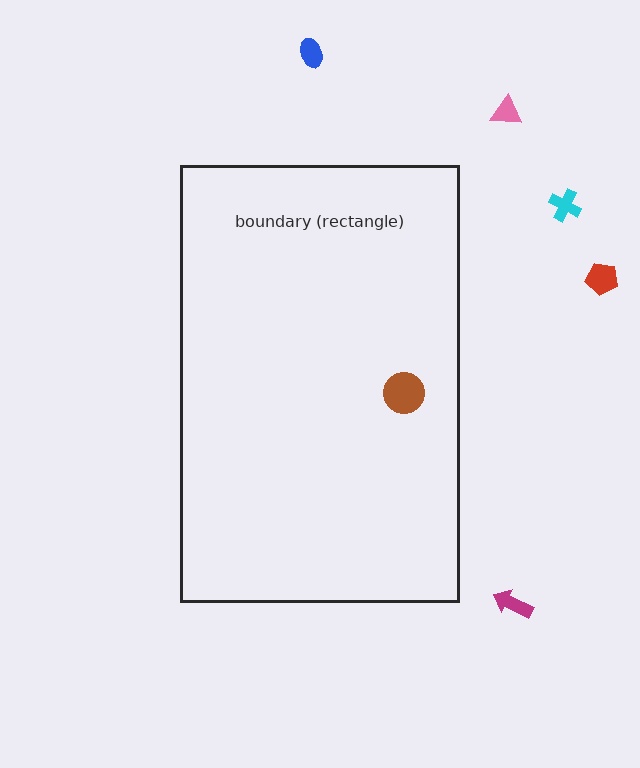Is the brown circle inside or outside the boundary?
Inside.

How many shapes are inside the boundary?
1 inside, 5 outside.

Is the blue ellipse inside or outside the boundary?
Outside.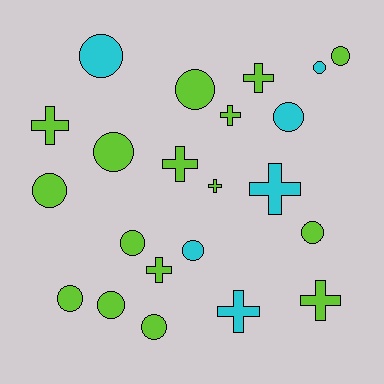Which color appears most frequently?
Lime, with 16 objects.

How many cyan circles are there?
There are 4 cyan circles.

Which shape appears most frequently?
Circle, with 13 objects.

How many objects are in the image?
There are 22 objects.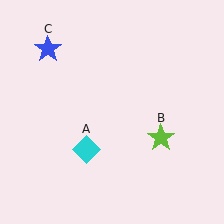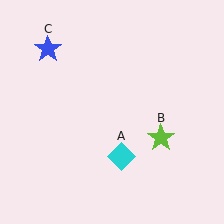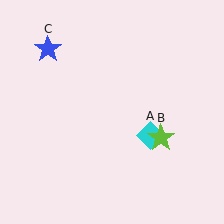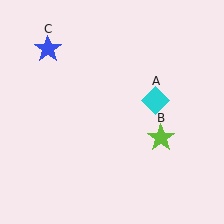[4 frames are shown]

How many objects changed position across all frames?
1 object changed position: cyan diamond (object A).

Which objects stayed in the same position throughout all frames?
Lime star (object B) and blue star (object C) remained stationary.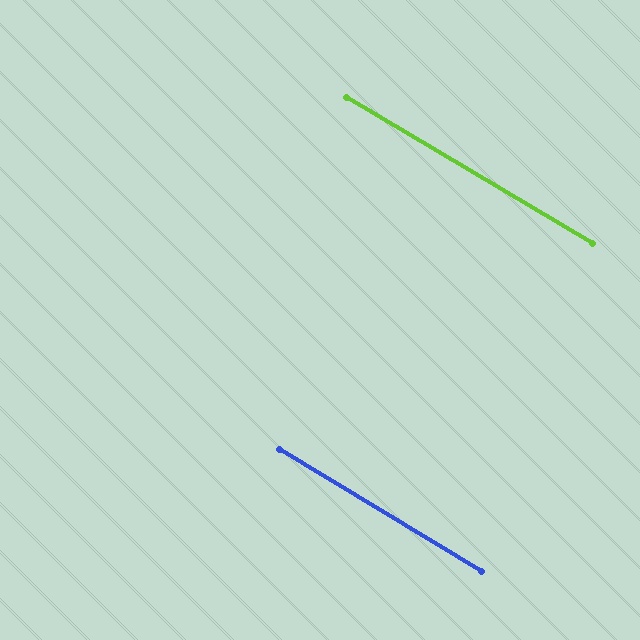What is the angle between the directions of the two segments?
Approximately 1 degree.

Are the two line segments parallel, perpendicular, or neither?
Parallel — their directions differ by only 0.6°.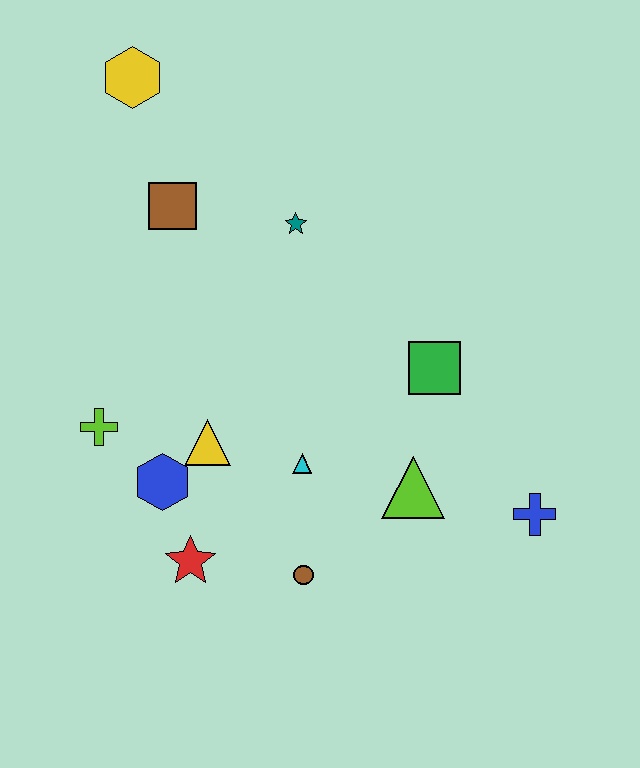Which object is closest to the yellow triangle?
The blue hexagon is closest to the yellow triangle.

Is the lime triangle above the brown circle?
Yes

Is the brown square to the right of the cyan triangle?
No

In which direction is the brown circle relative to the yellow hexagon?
The brown circle is below the yellow hexagon.